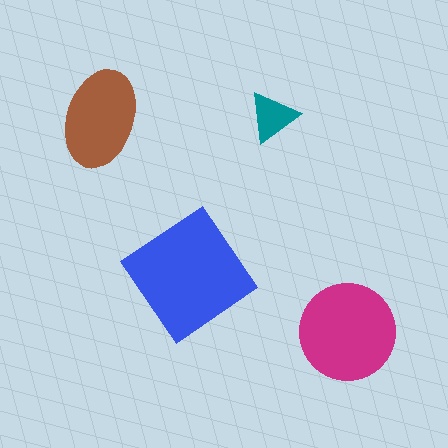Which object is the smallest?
The teal triangle.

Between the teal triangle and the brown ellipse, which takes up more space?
The brown ellipse.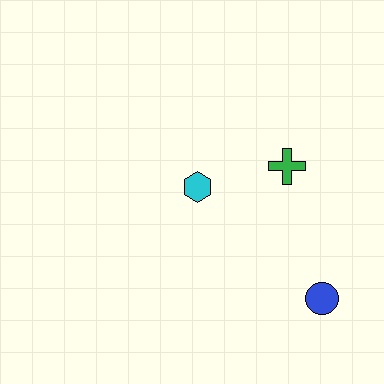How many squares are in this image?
There are no squares.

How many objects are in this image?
There are 3 objects.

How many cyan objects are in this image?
There is 1 cyan object.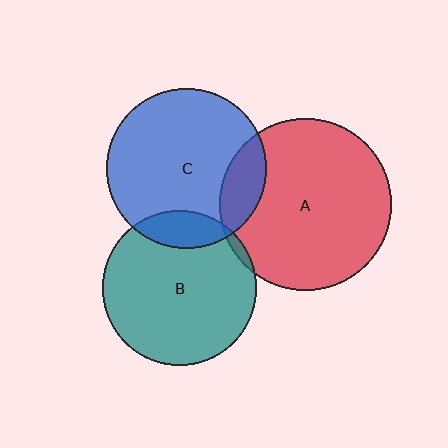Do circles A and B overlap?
Yes.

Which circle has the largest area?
Circle A (red).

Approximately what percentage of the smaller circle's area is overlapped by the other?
Approximately 5%.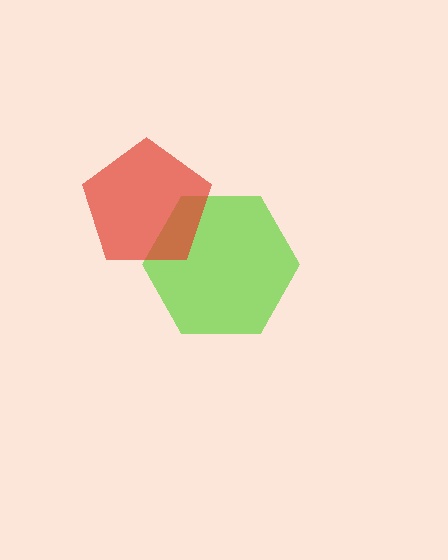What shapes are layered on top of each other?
The layered shapes are: a lime hexagon, a red pentagon.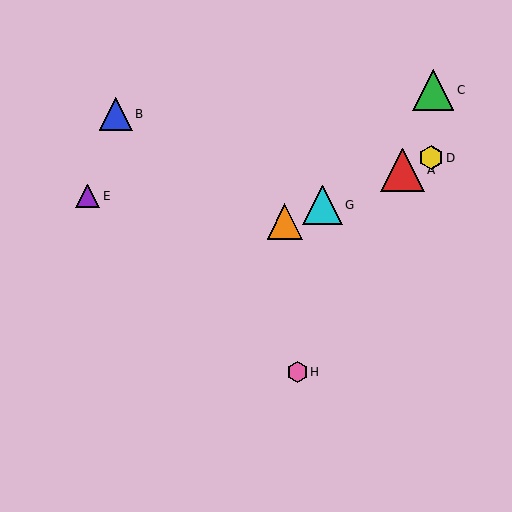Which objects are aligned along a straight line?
Objects A, D, F, G are aligned along a straight line.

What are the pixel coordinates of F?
Object F is at (285, 221).